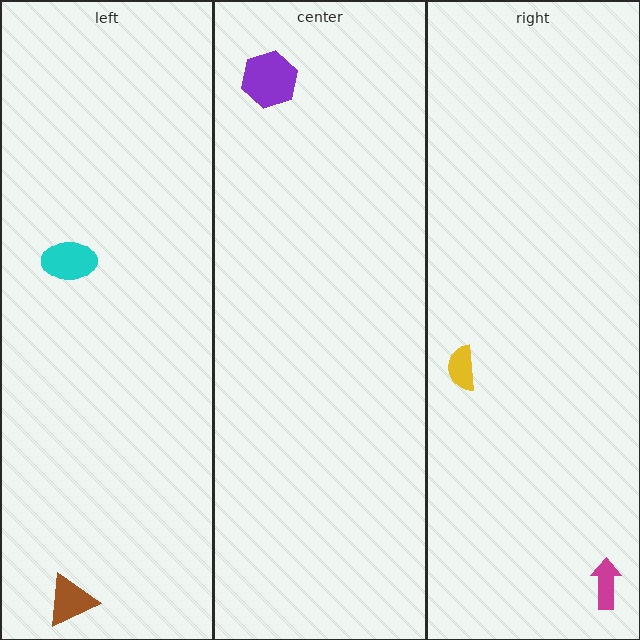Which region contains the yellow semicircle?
The right region.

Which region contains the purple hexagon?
The center region.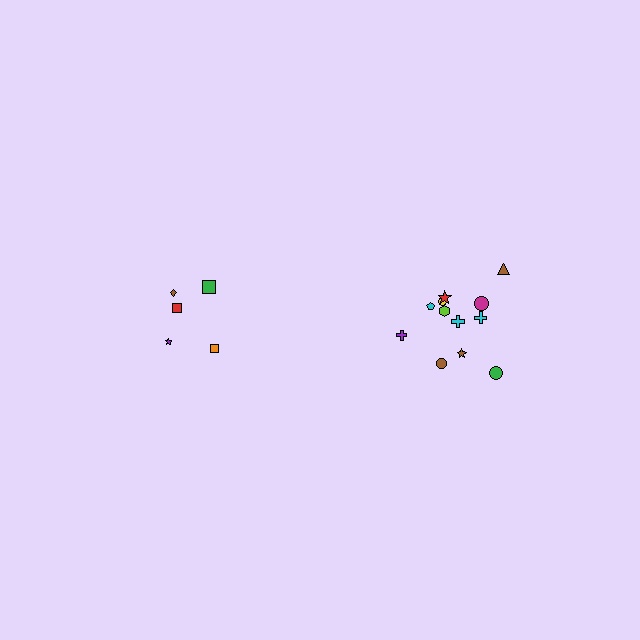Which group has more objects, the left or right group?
The right group.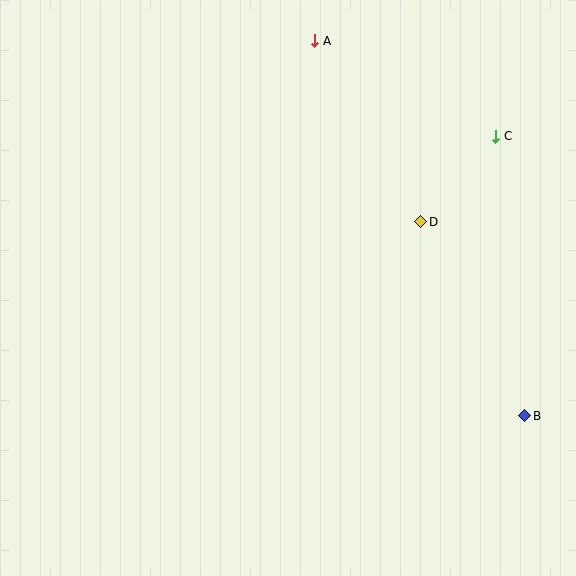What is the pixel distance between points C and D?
The distance between C and D is 114 pixels.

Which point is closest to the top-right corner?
Point C is closest to the top-right corner.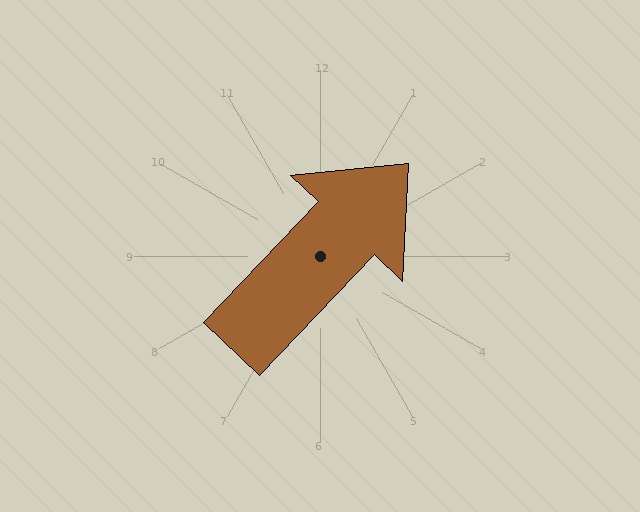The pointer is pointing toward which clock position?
Roughly 1 o'clock.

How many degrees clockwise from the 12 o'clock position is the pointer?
Approximately 44 degrees.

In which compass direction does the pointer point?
Northeast.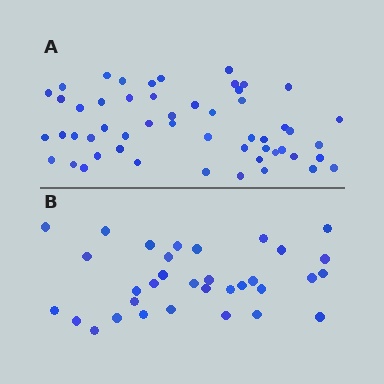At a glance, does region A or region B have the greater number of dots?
Region A (the top region) has more dots.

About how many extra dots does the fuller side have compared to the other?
Region A has approximately 20 more dots than region B.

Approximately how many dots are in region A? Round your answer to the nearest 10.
About 50 dots. (The exact count is 53, which rounds to 50.)